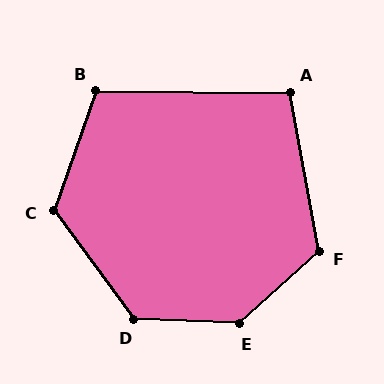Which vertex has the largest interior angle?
E, at approximately 135 degrees.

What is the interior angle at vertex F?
Approximately 122 degrees (obtuse).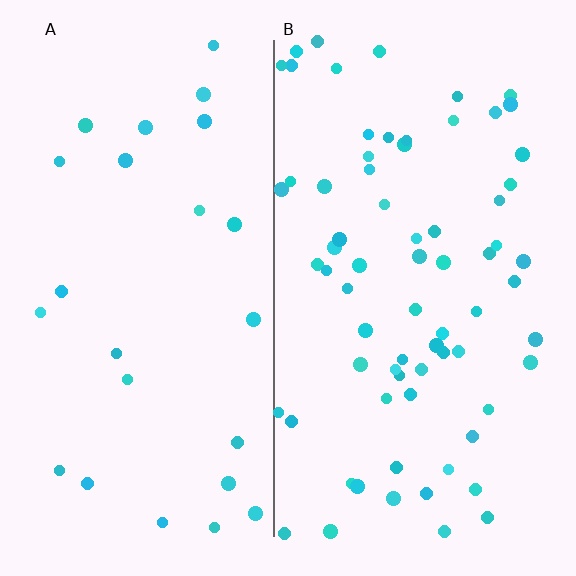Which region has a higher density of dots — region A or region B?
B (the right).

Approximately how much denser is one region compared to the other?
Approximately 2.9× — region B over region A.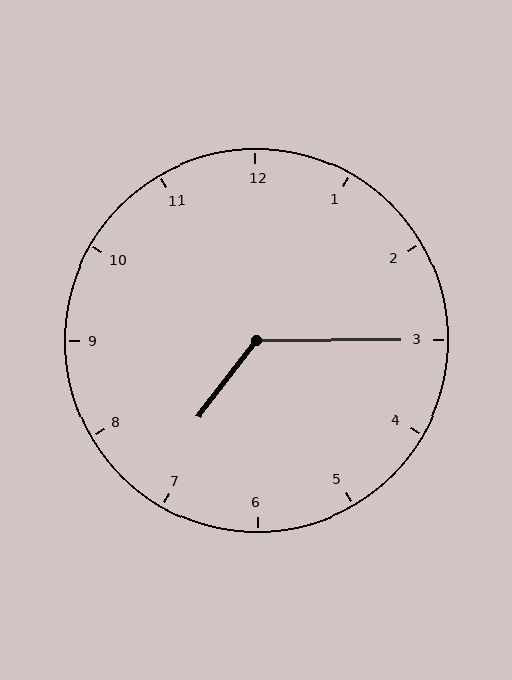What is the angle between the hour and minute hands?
Approximately 128 degrees.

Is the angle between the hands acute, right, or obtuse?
It is obtuse.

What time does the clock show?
7:15.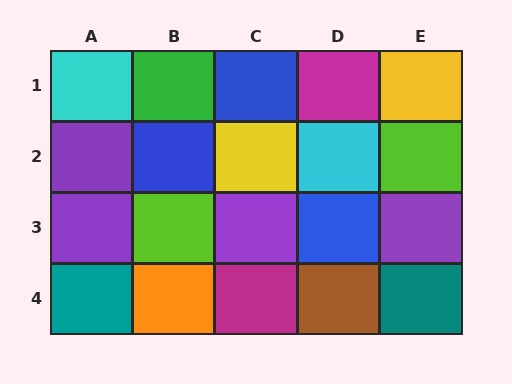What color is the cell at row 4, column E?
Teal.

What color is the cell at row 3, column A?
Purple.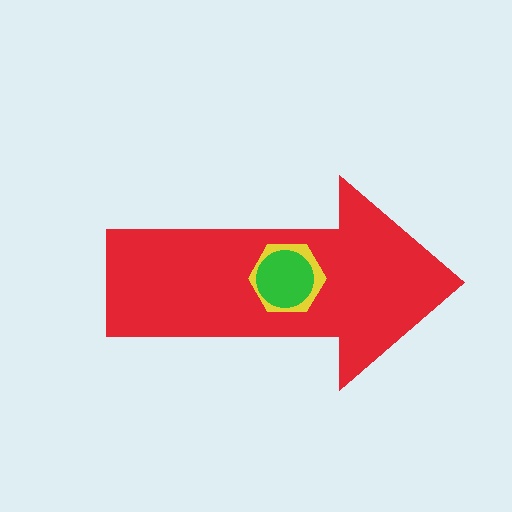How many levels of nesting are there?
3.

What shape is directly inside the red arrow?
The yellow hexagon.